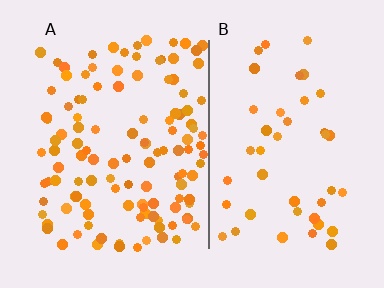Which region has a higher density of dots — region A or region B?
A (the left).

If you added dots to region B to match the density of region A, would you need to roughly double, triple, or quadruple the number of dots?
Approximately triple.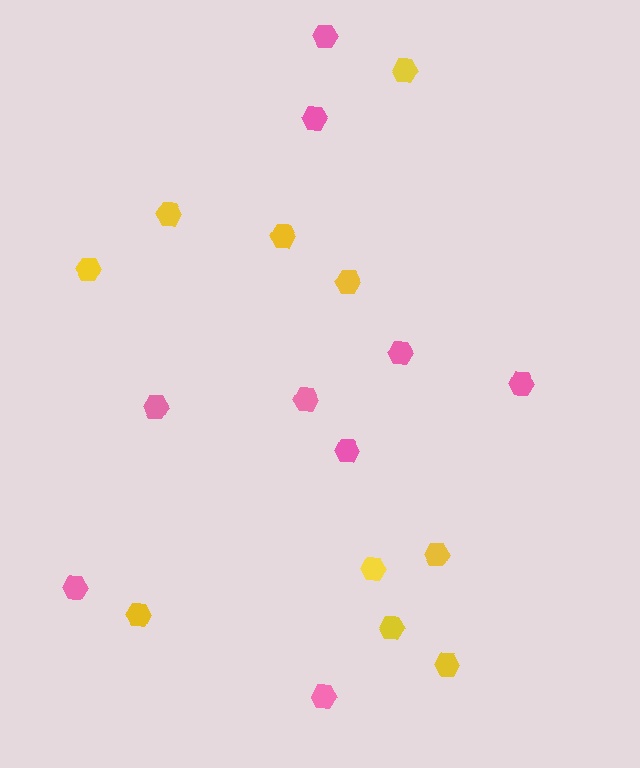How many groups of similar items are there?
There are 2 groups: one group of yellow hexagons (10) and one group of pink hexagons (9).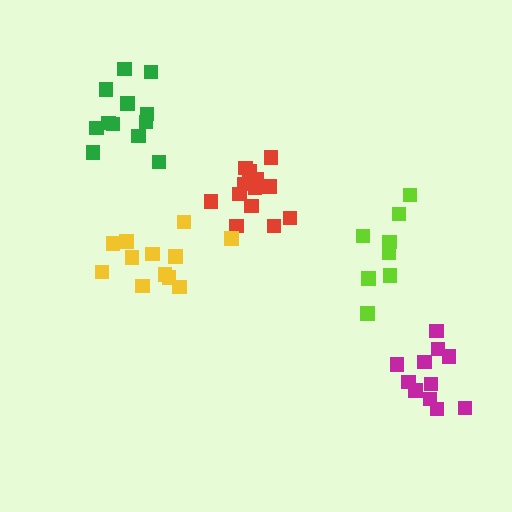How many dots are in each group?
Group 1: 13 dots, Group 2: 12 dots, Group 3: 12 dots, Group 4: 8 dots, Group 5: 11 dots (56 total).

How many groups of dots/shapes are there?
There are 5 groups.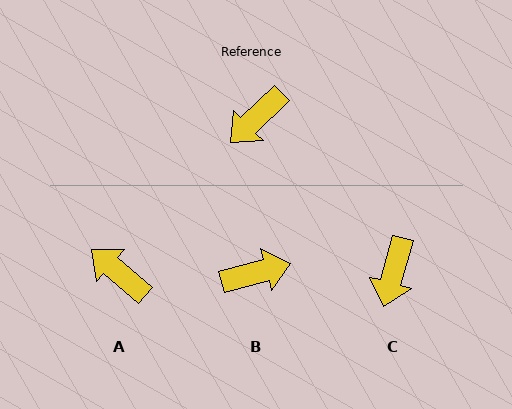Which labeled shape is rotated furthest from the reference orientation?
B, about 151 degrees away.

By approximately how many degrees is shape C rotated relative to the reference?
Approximately 31 degrees counter-clockwise.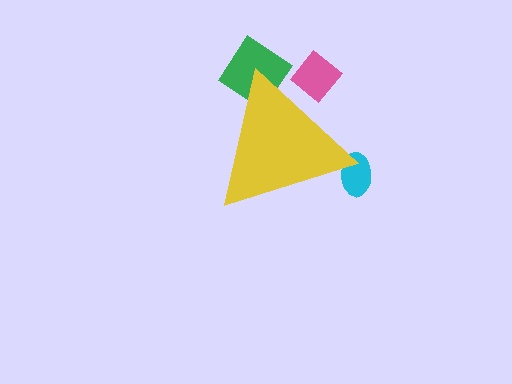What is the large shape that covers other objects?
A yellow triangle.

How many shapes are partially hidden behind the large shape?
3 shapes are partially hidden.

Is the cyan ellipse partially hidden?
Yes, the cyan ellipse is partially hidden behind the yellow triangle.